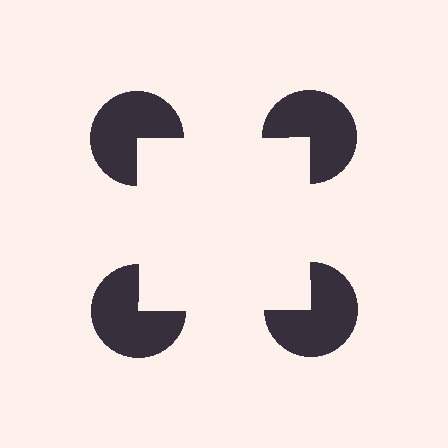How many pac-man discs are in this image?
There are 4 — one at each vertex of the illusory square.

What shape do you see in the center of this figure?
An illusory square — its edges are inferred from the aligned wedge cuts in the pac-man discs, not physically drawn.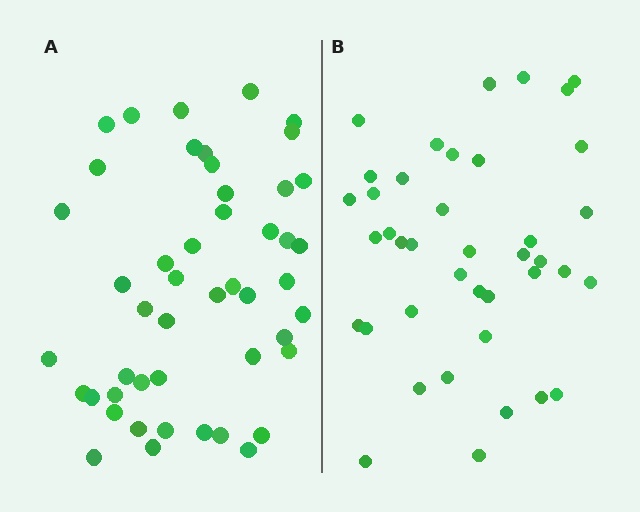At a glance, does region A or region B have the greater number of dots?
Region A (the left region) has more dots.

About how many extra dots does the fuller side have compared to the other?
Region A has roughly 8 or so more dots than region B.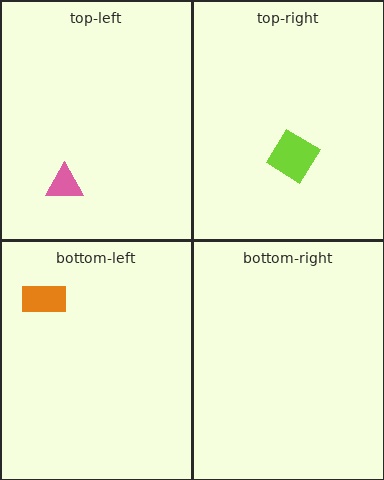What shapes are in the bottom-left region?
The orange rectangle.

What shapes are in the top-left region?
The pink triangle.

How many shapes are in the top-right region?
1.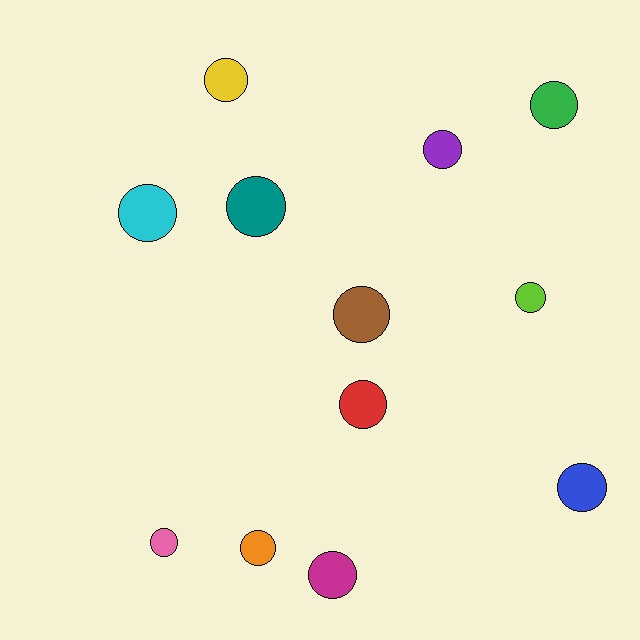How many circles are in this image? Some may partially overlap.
There are 12 circles.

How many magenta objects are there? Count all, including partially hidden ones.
There is 1 magenta object.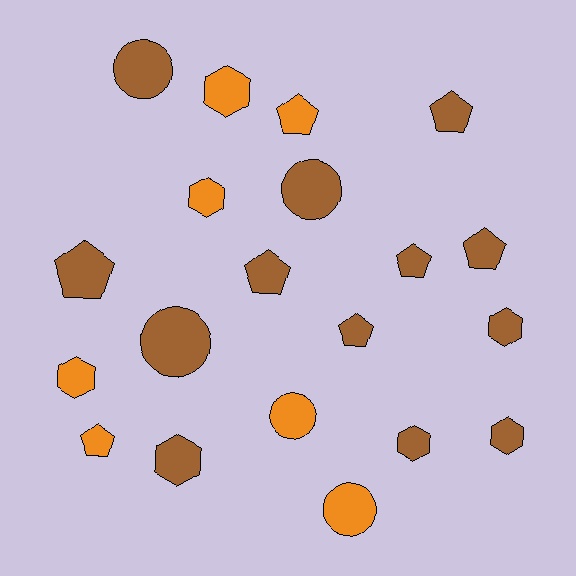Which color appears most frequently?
Brown, with 13 objects.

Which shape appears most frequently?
Pentagon, with 8 objects.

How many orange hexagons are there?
There are 3 orange hexagons.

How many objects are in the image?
There are 20 objects.